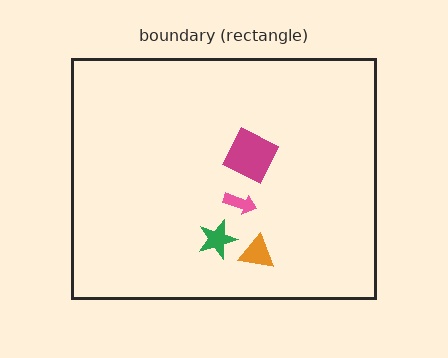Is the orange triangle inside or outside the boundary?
Inside.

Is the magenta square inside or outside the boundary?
Inside.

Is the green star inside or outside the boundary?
Inside.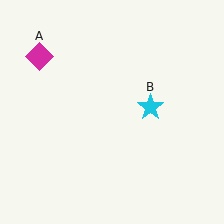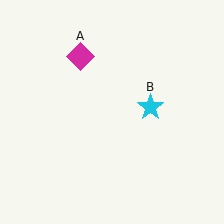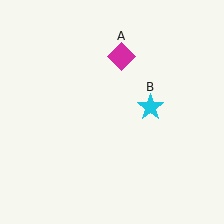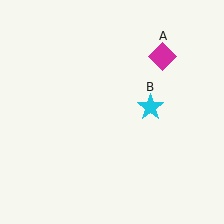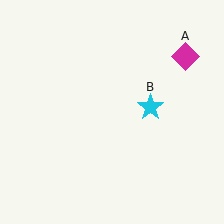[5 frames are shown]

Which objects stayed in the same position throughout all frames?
Cyan star (object B) remained stationary.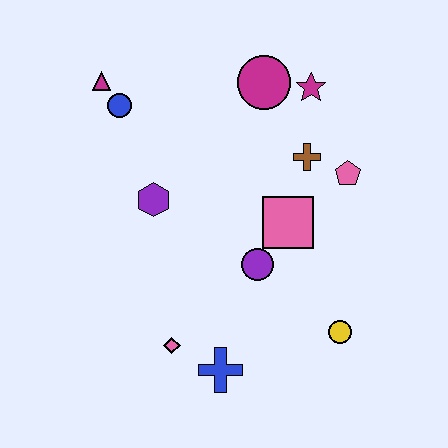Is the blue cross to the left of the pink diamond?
No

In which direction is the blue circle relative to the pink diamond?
The blue circle is above the pink diamond.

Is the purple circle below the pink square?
Yes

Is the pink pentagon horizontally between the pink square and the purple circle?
No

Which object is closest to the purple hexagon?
The blue circle is closest to the purple hexagon.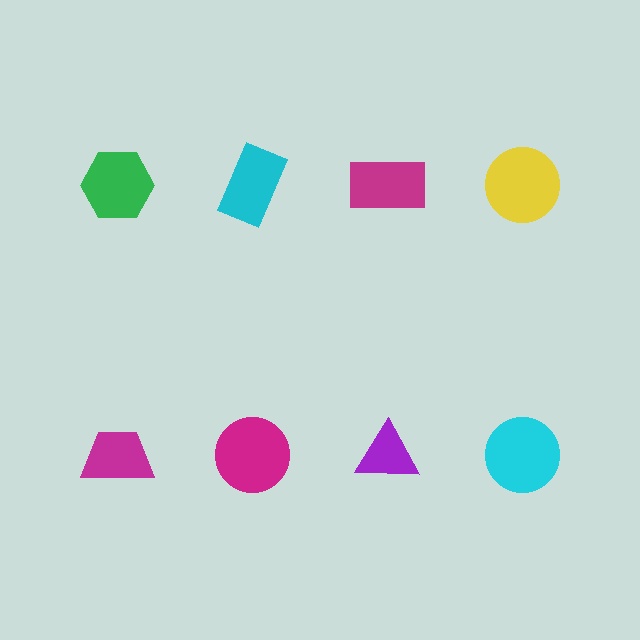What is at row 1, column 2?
A cyan rectangle.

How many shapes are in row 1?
4 shapes.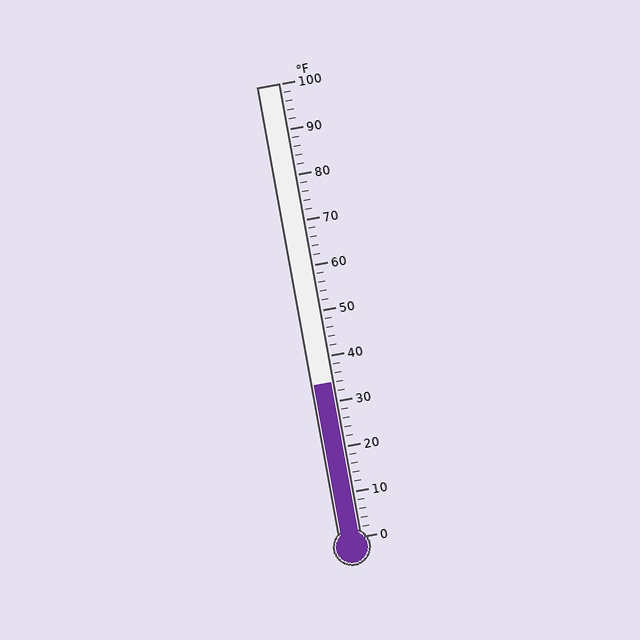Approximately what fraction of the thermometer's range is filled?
The thermometer is filled to approximately 35% of its range.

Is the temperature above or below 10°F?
The temperature is above 10°F.